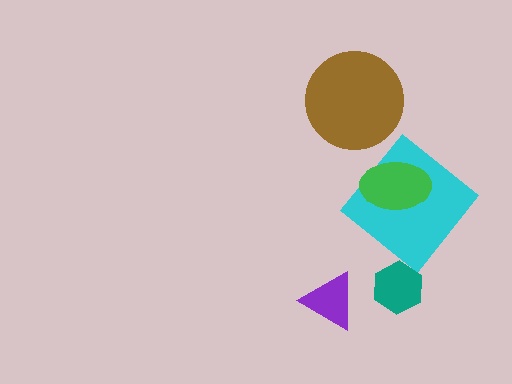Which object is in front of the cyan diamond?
The green ellipse is in front of the cyan diamond.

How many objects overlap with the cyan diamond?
1 object overlaps with the cyan diamond.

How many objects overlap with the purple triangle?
0 objects overlap with the purple triangle.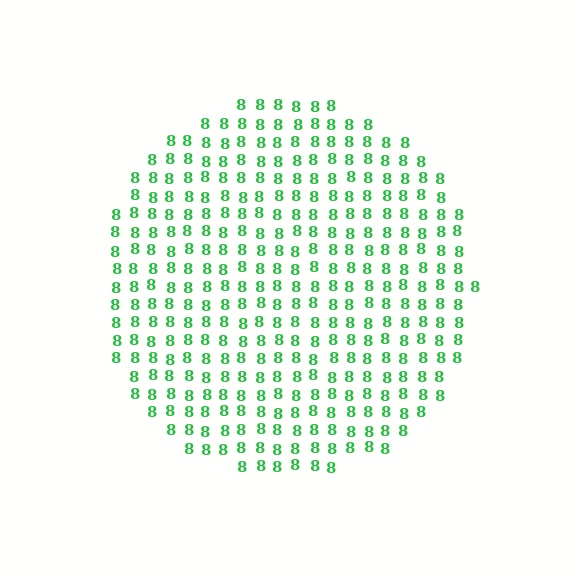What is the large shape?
The large shape is a circle.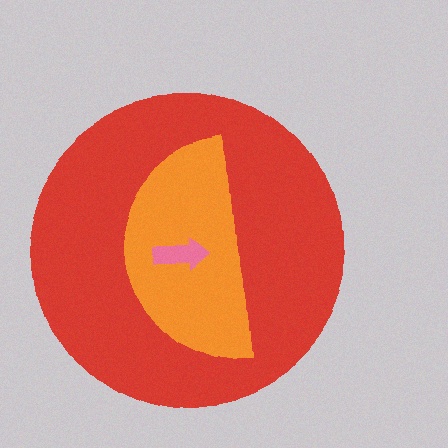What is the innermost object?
The pink arrow.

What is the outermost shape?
The red circle.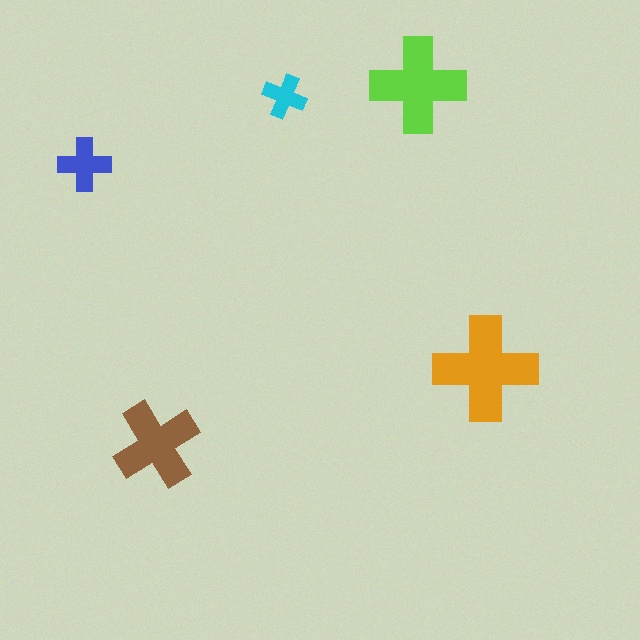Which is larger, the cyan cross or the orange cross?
The orange one.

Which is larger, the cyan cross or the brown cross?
The brown one.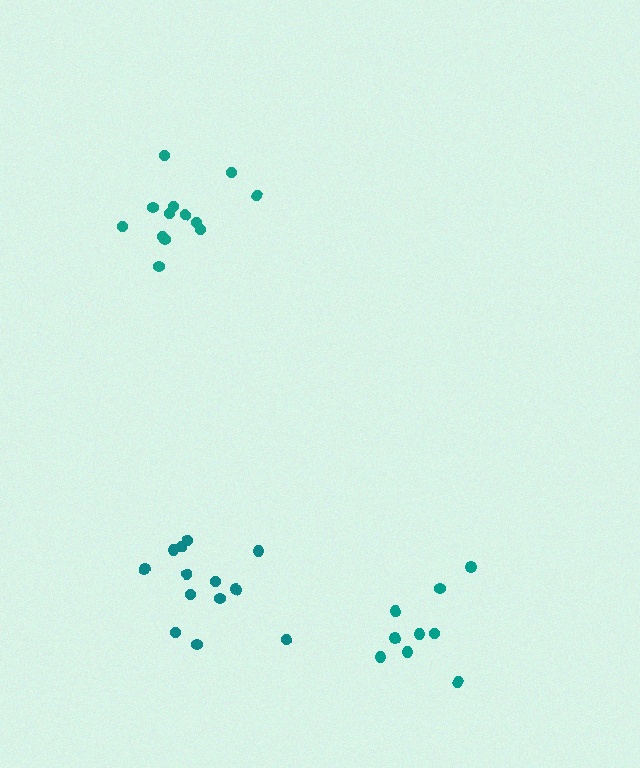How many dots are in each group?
Group 1: 9 dots, Group 2: 13 dots, Group 3: 13 dots (35 total).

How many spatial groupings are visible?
There are 3 spatial groupings.